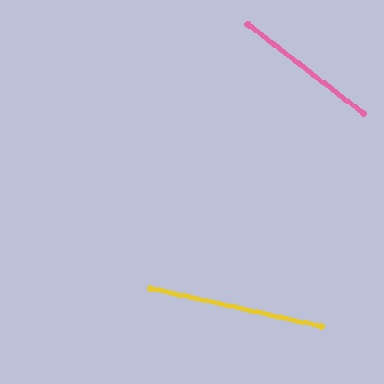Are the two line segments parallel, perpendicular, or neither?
Neither parallel nor perpendicular — they differ by about 25°.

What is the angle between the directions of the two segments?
Approximately 25 degrees.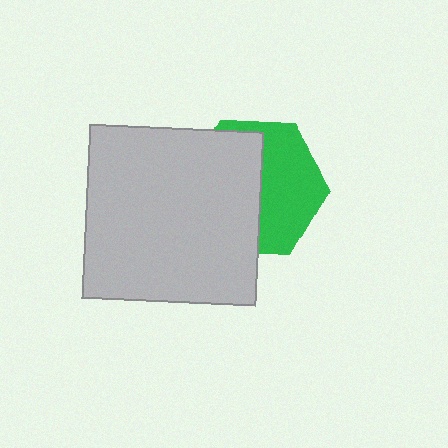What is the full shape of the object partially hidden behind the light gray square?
The partially hidden object is a green hexagon.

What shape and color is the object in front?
The object in front is a light gray square.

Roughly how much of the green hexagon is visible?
About half of it is visible (roughly 47%).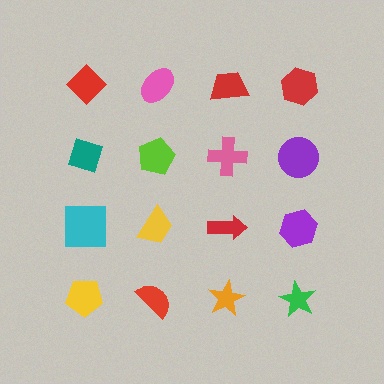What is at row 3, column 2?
A yellow trapezoid.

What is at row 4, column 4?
A green star.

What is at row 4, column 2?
A red semicircle.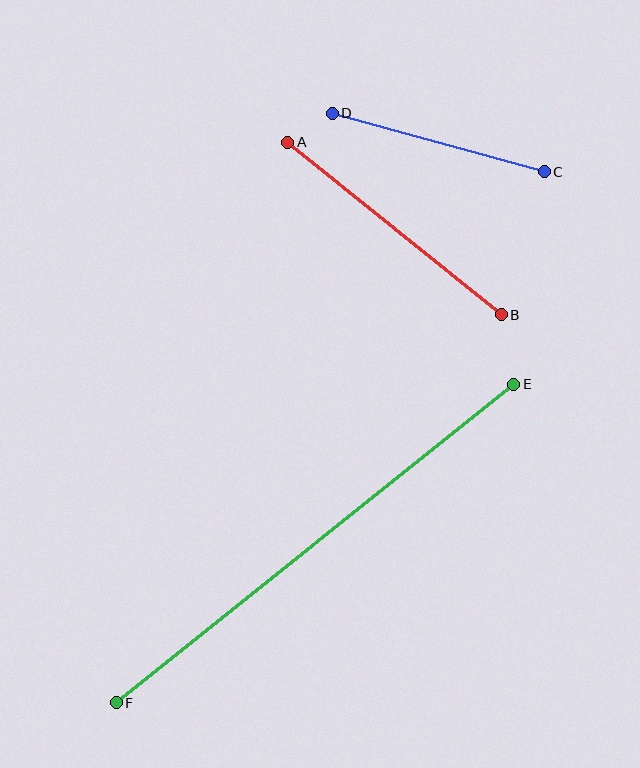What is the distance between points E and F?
The distance is approximately 509 pixels.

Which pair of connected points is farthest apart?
Points E and F are farthest apart.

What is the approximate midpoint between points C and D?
The midpoint is at approximately (438, 142) pixels.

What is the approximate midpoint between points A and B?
The midpoint is at approximately (395, 229) pixels.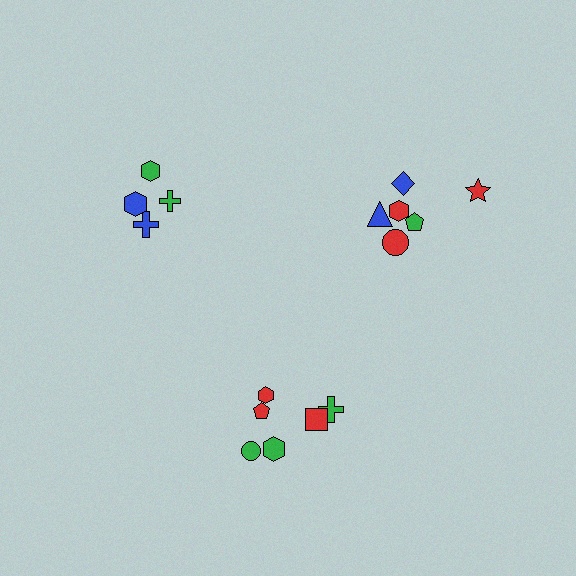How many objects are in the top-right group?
There are 6 objects.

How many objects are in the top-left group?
There are 4 objects.